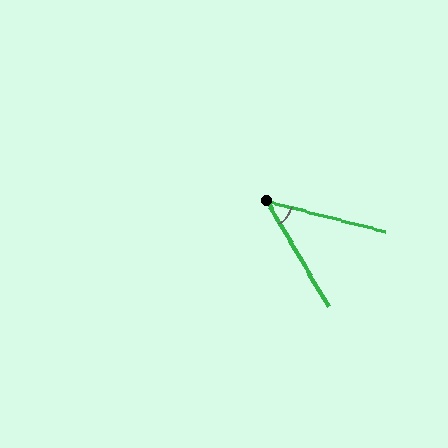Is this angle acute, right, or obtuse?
It is acute.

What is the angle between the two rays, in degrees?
Approximately 46 degrees.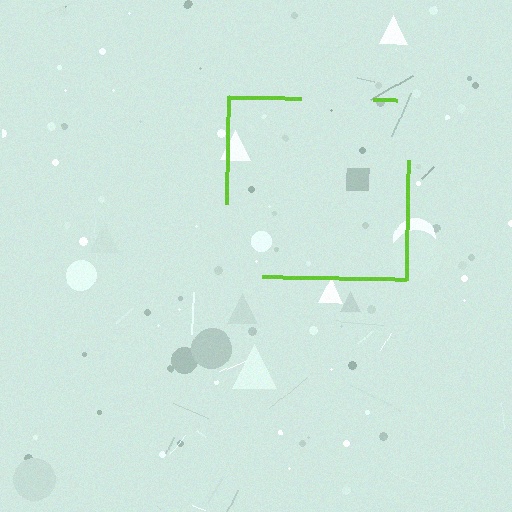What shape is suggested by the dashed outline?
The dashed outline suggests a square.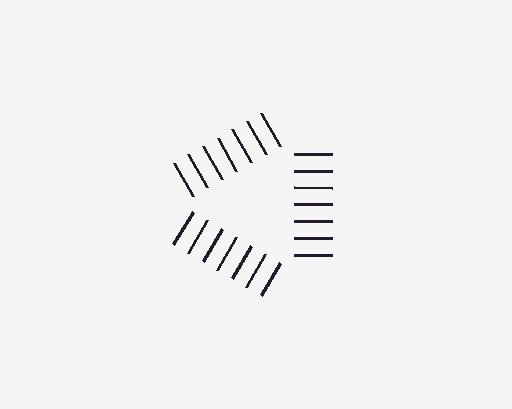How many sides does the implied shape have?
3 sides — the line-ends trace a triangle.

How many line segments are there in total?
21 — 7 along each of the 3 edges.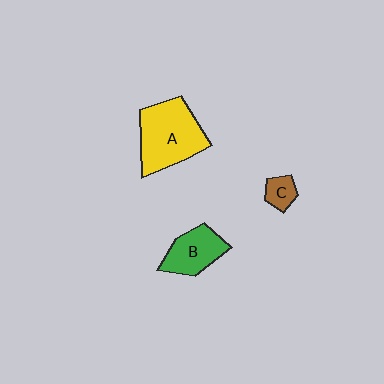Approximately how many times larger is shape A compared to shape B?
Approximately 1.7 times.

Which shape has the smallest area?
Shape C (brown).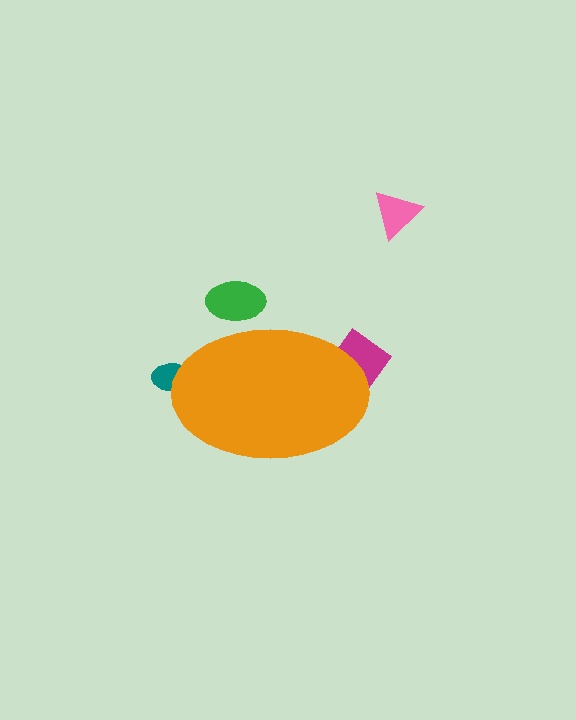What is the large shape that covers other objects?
An orange ellipse.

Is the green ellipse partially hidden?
Yes, the green ellipse is partially hidden behind the orange ellipse.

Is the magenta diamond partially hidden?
Yes, the magenta diamond is partially hidden behind the orange ellipse.